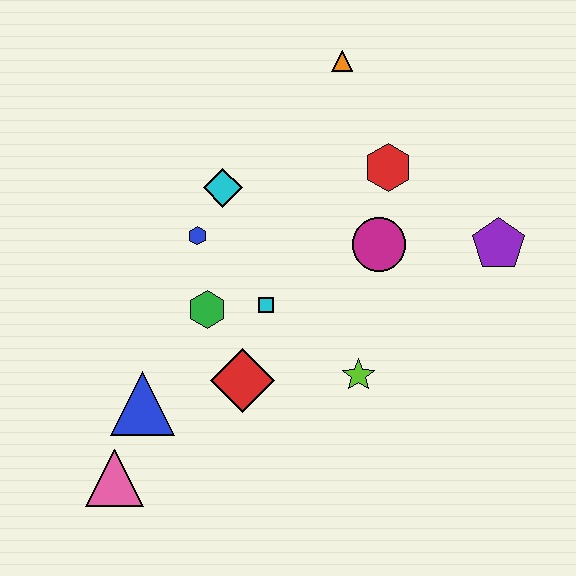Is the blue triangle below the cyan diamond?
Yes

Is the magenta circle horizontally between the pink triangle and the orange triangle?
No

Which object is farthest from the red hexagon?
The pink triangle is farthest from the red hexagon.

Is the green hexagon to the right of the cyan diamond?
No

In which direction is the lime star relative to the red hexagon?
The lime star is below the red hexagon.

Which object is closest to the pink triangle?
The blue triangle is closest to the pink triangle.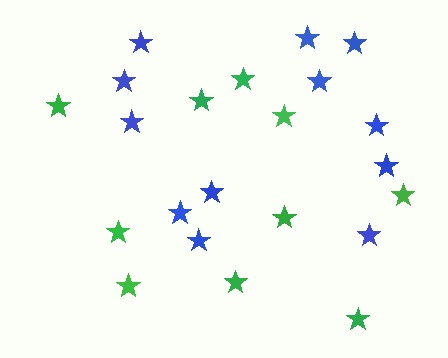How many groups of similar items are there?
There are 2 groups: one group of green stars (10) and one group of blue stars (12).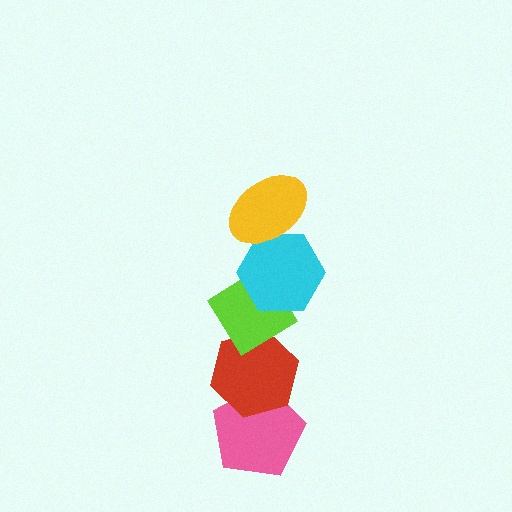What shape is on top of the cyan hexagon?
The yellow ellipse is on top of the cyan hexagon.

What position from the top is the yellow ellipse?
The yellow ellipse is 1st from the top.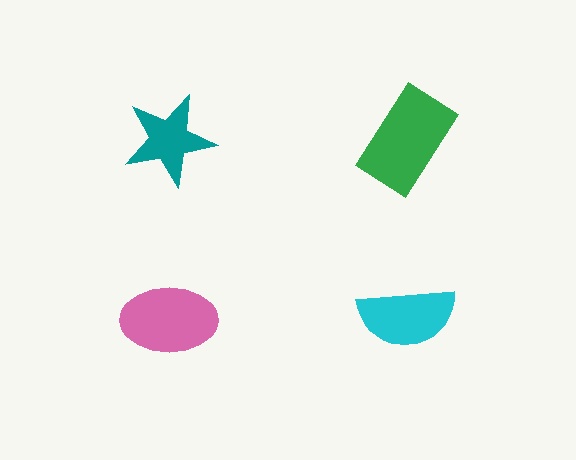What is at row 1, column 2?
A green rectangle.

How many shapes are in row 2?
2 shapes.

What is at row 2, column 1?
A pink ellipse.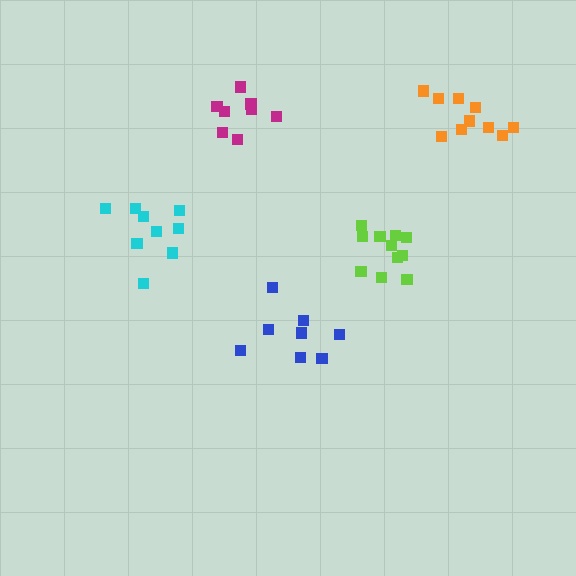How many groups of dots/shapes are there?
There are 5 groups.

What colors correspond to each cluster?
The clusters are colored: magenta, cyan, orange, blue, lime.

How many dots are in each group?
Group 1: 8 dots, Group 2: 9 dots, Group 3: 10 dots, Group 4: 8 dots, Group 5: 11 dots (46 total).